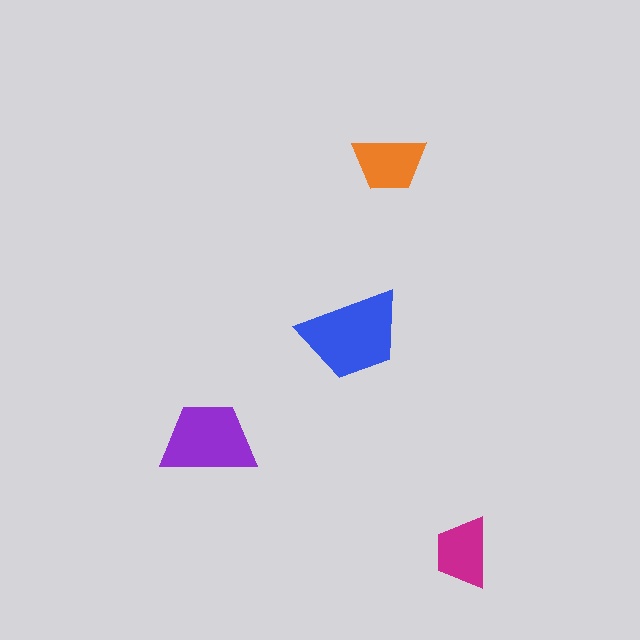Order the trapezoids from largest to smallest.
the blue one, the purple one, the orange one, the magenta one.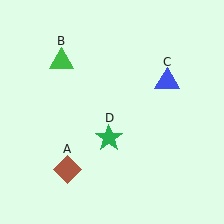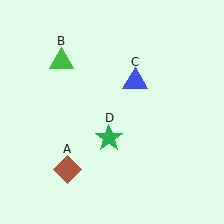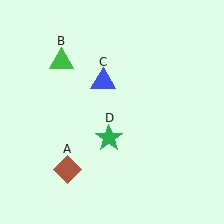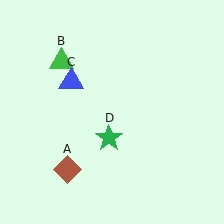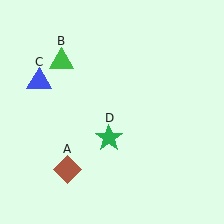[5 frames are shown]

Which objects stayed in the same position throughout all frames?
Brown diamond (object A) and green triangle (object B) and green star (object D) remained stationary.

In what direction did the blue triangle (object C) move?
The blue triangle (object C) moved left.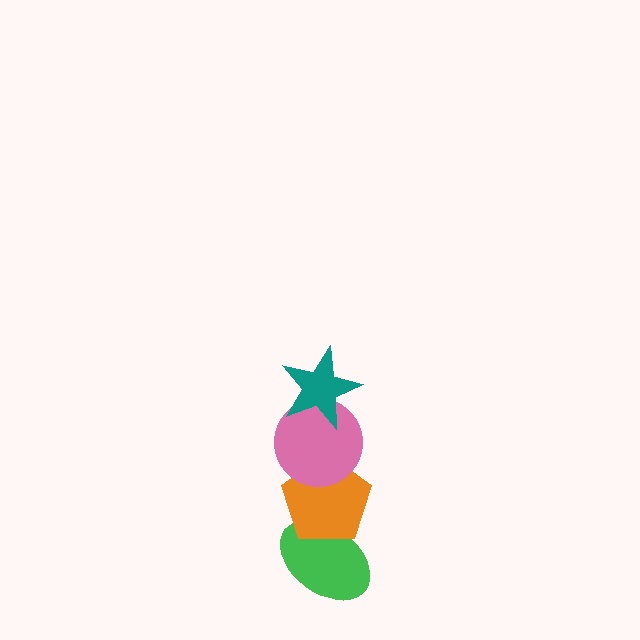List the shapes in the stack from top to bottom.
From top to bottom: the teal star, the pink circle, the orange pentagon, the green ellipse.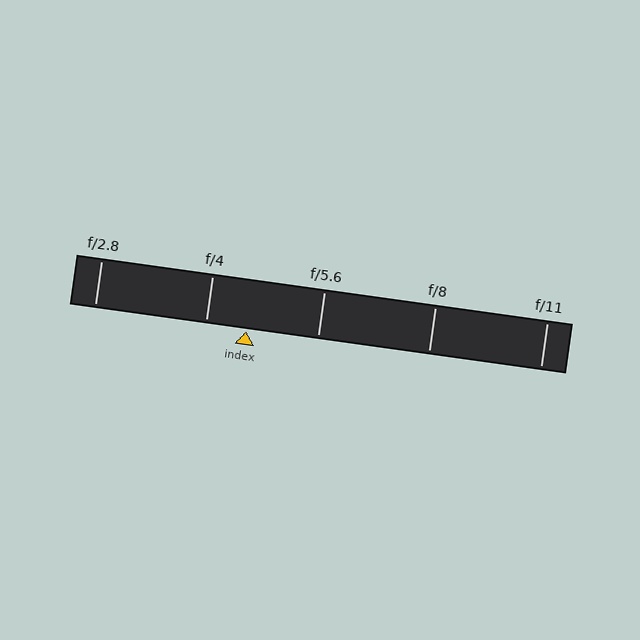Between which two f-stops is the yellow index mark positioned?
The index mark is between f/4 and f/5.6.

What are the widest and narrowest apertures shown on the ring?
The widest aperture shown is f/2.8 and the narrowest is f/11.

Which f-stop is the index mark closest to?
The index mark is closest to f/4.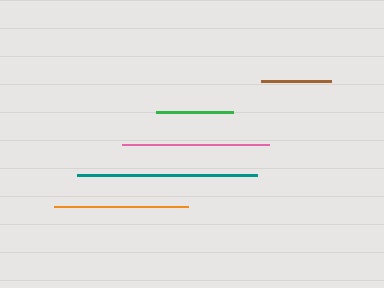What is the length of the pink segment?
The pink segment is approximately 147 pixels long.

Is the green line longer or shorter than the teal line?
The teal line is longer than the green line.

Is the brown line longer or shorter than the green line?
The green line is longer than the brown line.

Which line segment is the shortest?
The brown line is the shortest at approximately 70 pixels.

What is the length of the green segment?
The green segment is approximately 77 pixels long.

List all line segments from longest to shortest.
From longest to shortest: teal, pink, orange, green, brown.